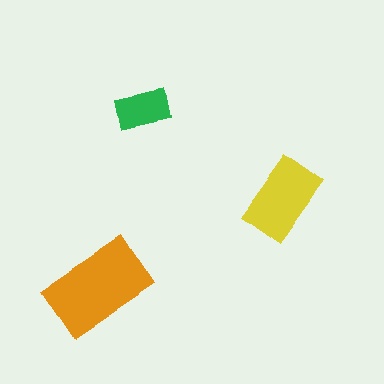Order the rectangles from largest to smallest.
the orange one, the yellow one, the green one.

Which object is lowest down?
The orange rectangle is bottommost.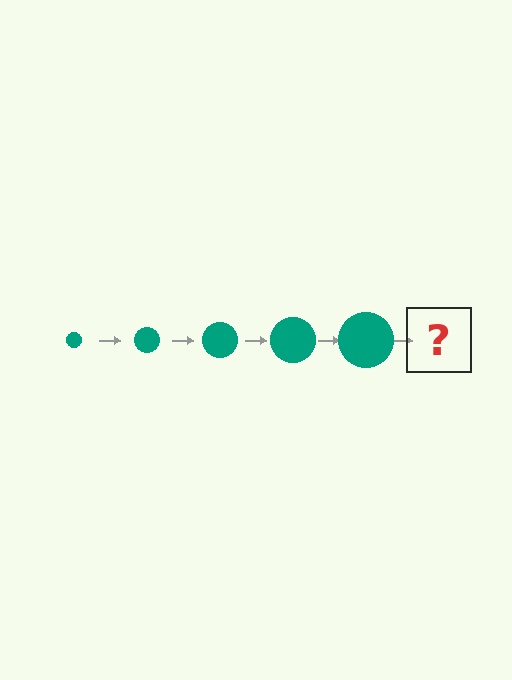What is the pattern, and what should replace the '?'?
The pattern is that the circle gets progressively larger each step. The '?' should be a teal circle, larger than the previous one.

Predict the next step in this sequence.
The next step is a teal circle, larger than the previous one.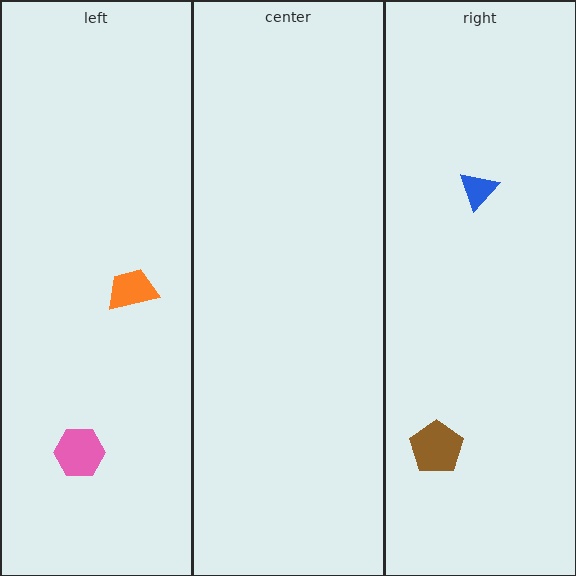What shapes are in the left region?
The orange trapezoid, the pink hexagon.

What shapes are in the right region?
The brown pentagon, the blue triangle.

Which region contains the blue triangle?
The right region.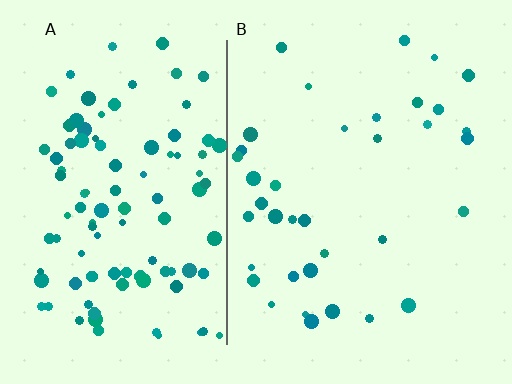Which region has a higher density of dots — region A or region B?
A (the left).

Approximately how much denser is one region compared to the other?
Approximately 2.9× — region A over region B.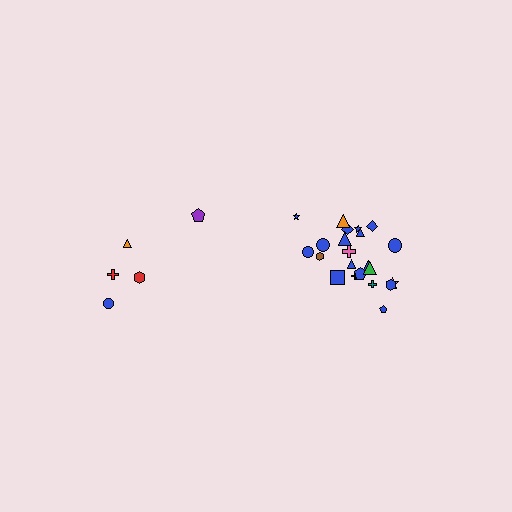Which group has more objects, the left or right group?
The right group.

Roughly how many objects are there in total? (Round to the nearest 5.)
Roughly 25 objects in total.